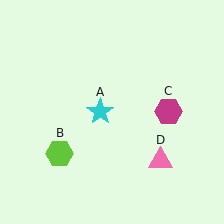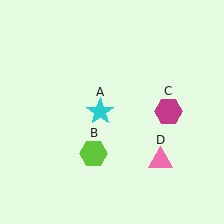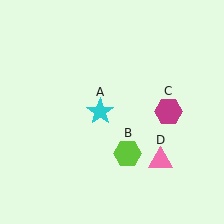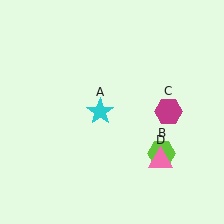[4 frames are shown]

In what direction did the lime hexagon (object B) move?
The lime hexagon (object B) moved right.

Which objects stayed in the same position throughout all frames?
Cyan star (object A) and magenta hexagon (object C) and pink triangle (object D) remained stationary.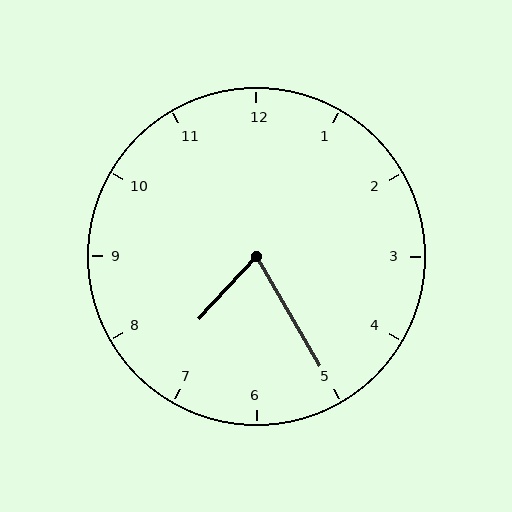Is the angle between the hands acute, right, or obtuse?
It is acute.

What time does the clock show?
7:25.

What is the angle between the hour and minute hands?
Approximately 72 degrees.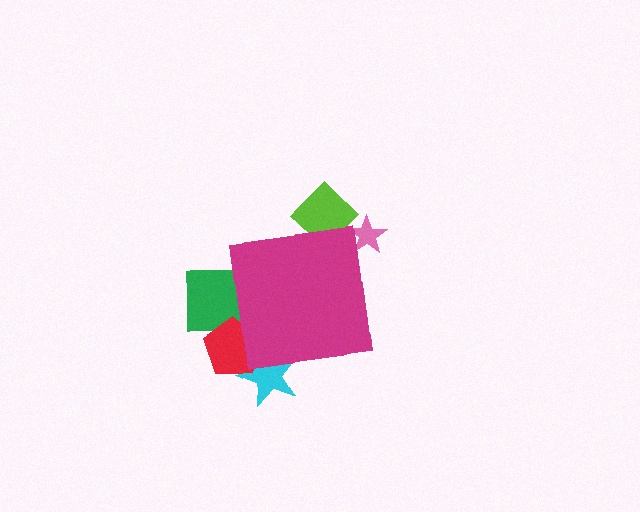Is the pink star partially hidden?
Yes, the pink star is partially hidden behind the magenta square.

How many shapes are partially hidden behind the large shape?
5 shapes are partially hidden.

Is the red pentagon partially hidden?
Yes, the red pentagon is partially hidden behind the magenta square.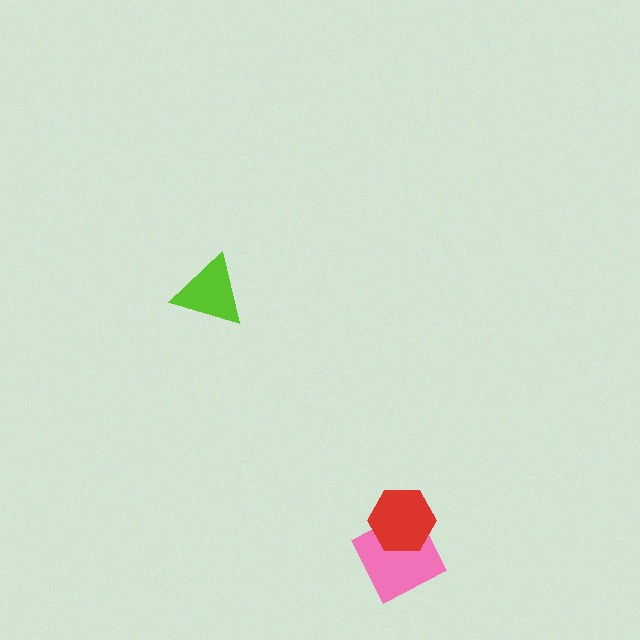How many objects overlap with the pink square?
1 object overlaps with the pink square.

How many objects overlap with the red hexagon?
1 object overlaps with the red hexagon.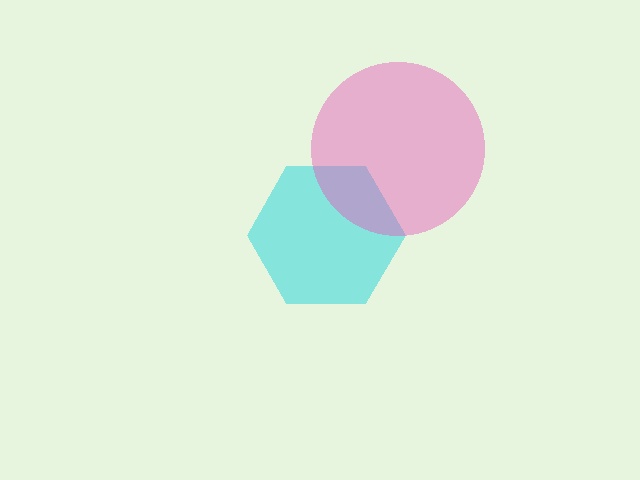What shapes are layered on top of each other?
The layered shapes are: a cyan hexagon, a pink circle.